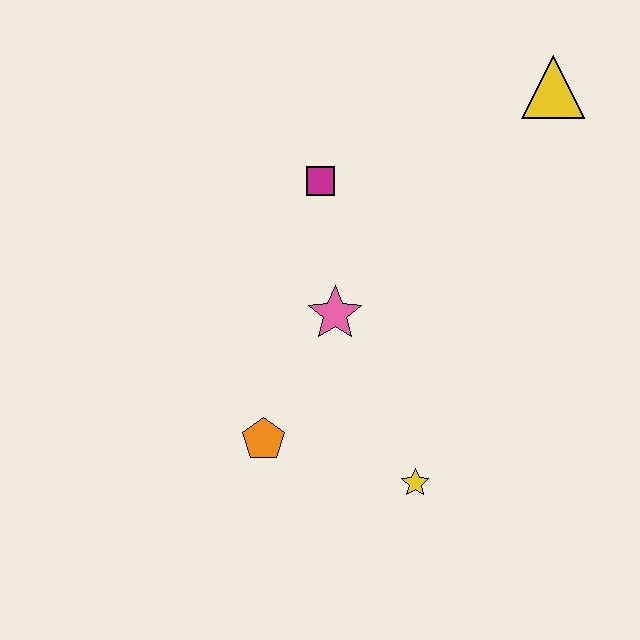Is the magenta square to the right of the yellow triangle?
No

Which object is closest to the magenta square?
The pink star is closest to the magenta square.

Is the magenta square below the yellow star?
No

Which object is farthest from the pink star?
The yellow triangle is farthest from the pink star.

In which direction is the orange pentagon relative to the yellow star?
The orange pentagon is to the left of the yellow star.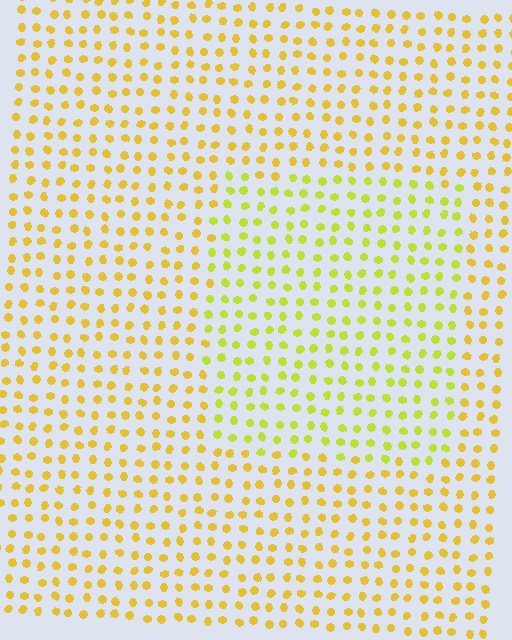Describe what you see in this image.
The image is filled with small yellow elements in a uniform arrangement. A rectangle-shaped region is visible where the elements are tinted to a slightly different hue, forming a subtle color boundary.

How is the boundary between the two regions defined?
The boundary is defined purely by a slight shift in hue (about 27 degrees). Spacing, size, and orientation are identical on both sides.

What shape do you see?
I see a rectangle.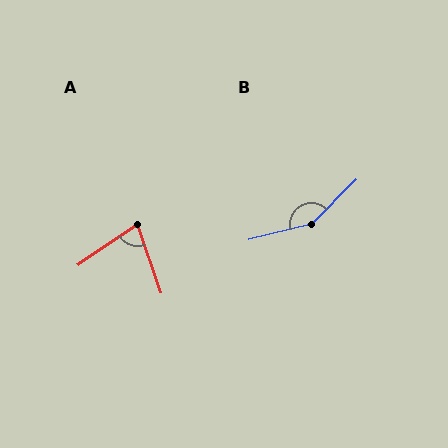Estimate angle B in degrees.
Approximately 149 degrees.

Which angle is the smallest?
A, at approximately 75 degrees.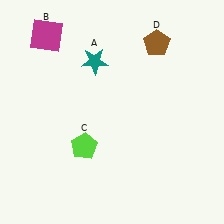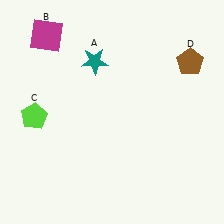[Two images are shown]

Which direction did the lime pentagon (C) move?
The lime pentagon (C) moved left.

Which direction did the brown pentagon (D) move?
The brown pentagon (D) moved right.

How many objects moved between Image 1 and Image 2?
2 objects moved between the two images.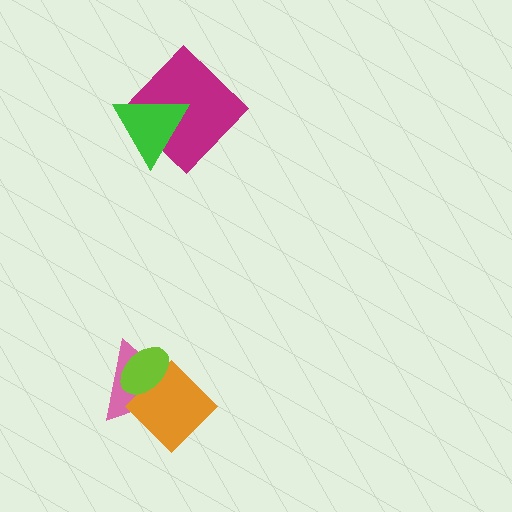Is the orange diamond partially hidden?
Yes, it is partially covered by another shape.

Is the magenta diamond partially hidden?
Yes, it is partially covered by another shape.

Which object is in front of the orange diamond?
The lime ellipse is in front of the orange diamond.